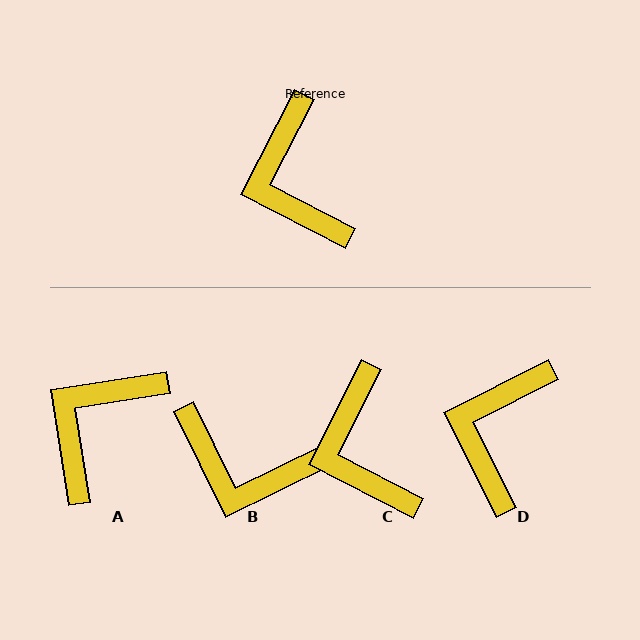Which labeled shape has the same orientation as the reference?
C.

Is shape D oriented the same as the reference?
No, it is off by about 36 degrees.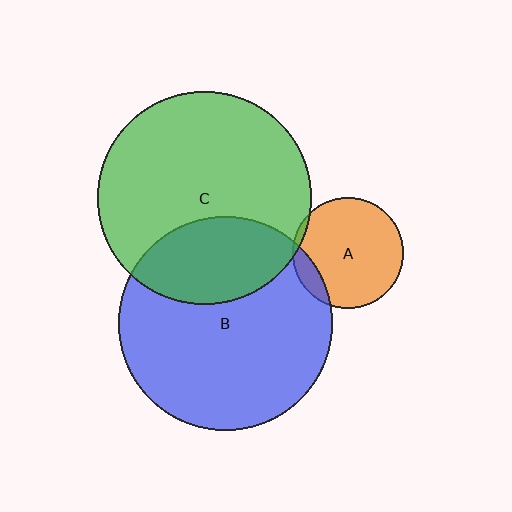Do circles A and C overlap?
Yes.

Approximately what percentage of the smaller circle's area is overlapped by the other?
Approximately 5%.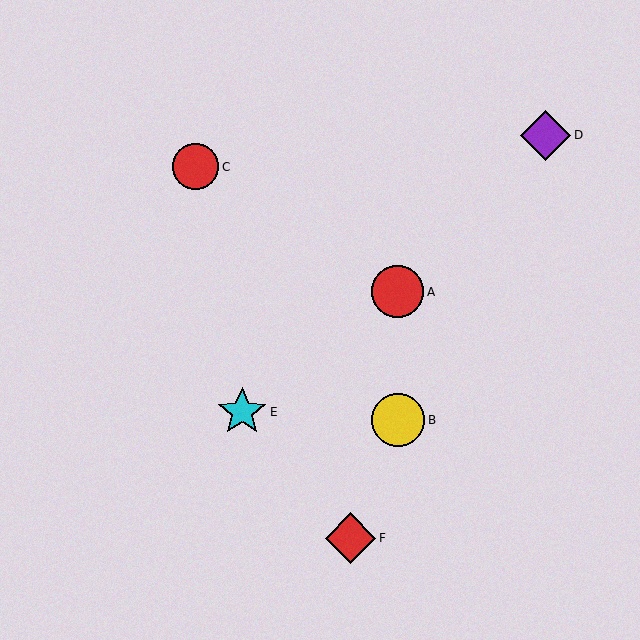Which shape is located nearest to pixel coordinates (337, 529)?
The red diamond (labeled F) at (350, 538) is nearest to that location.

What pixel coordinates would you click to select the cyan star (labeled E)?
Click at (242, 412) to select the cyan star E.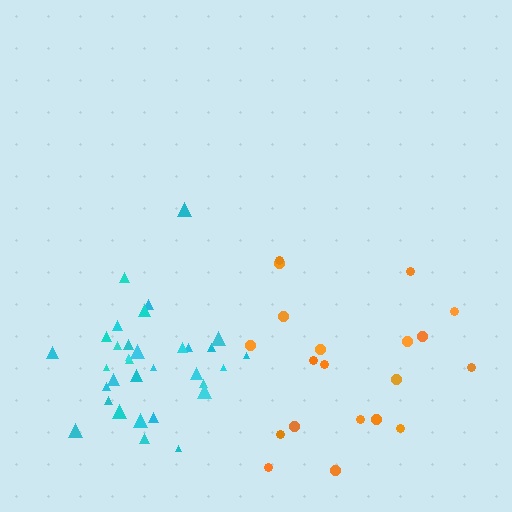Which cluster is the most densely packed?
Cyan.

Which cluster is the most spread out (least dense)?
Orange.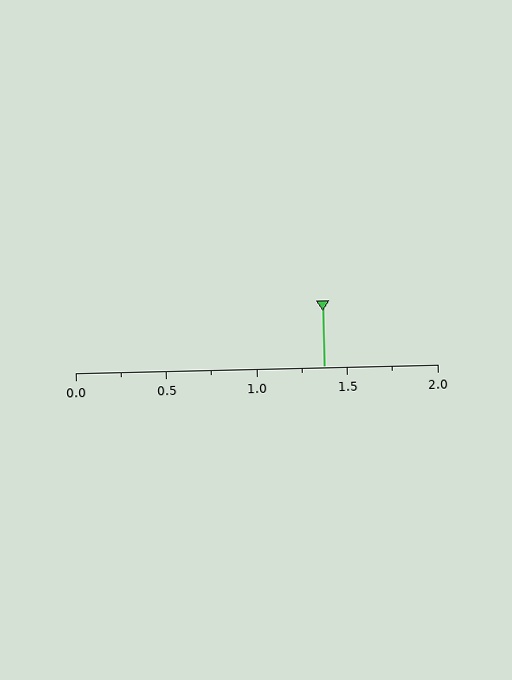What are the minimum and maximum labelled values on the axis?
The axis runs from 0.0 to 2.0.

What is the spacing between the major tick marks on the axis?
The major ticks are spaced 0.5 apart.